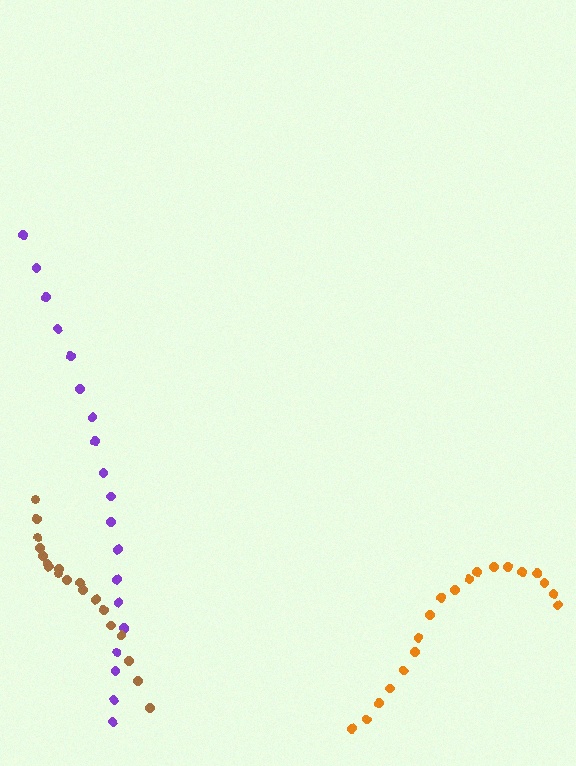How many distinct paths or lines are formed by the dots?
There are 3 distinct paths.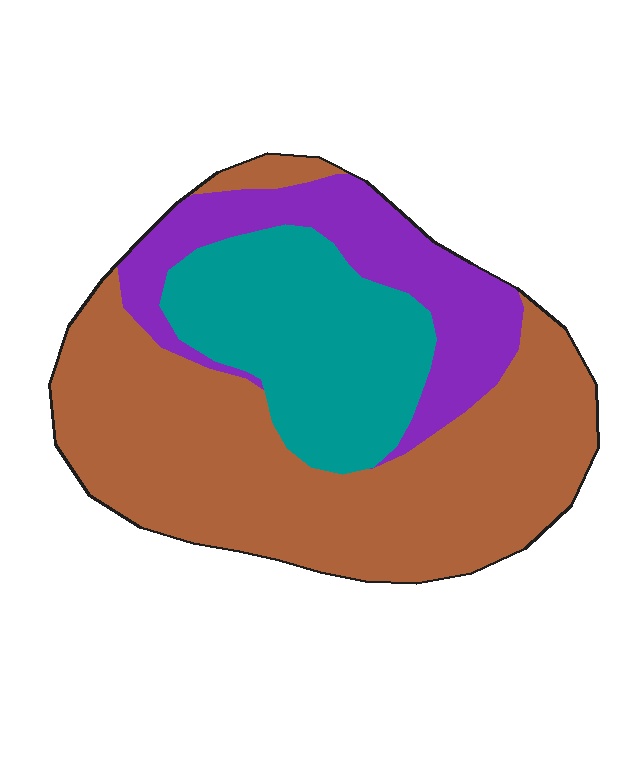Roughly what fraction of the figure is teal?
Teal takes up between a sixth and a third of the figure.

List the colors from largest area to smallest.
From largest to smallest: brown, teal, purple.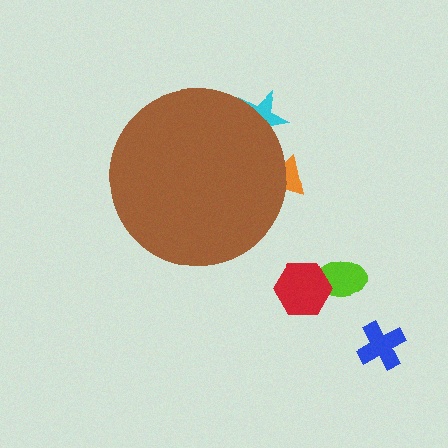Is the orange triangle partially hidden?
Yes, the orange triangle is partially hidden behind the brown circle.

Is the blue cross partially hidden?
No, the blue cross is fully visible.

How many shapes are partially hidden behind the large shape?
2 shapes are partially hidden.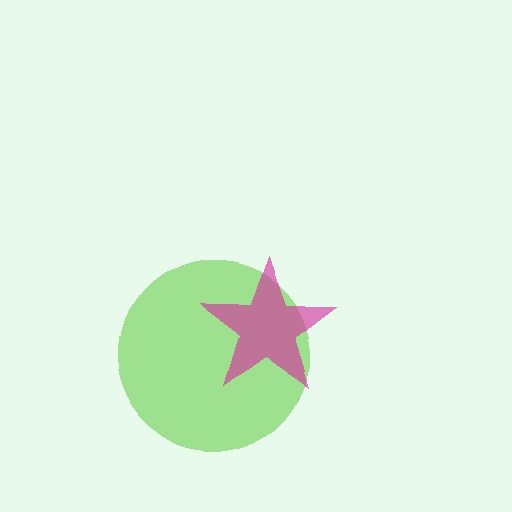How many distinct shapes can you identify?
There are 2 distinct shapes: a lime circle, a magenta star.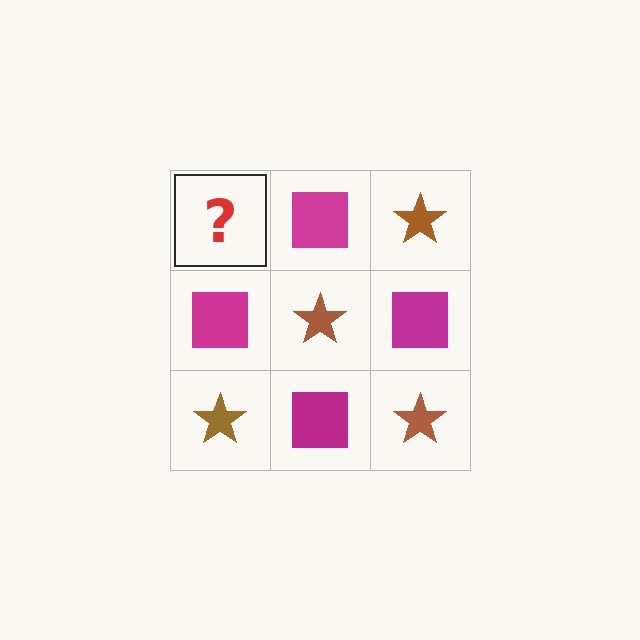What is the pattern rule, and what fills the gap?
The rule is that it alternates brown star and magenta square in a checkerboard pattern. The gap should be filled with a brown star.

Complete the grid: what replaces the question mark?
The question mark should be replaced with a brown star.